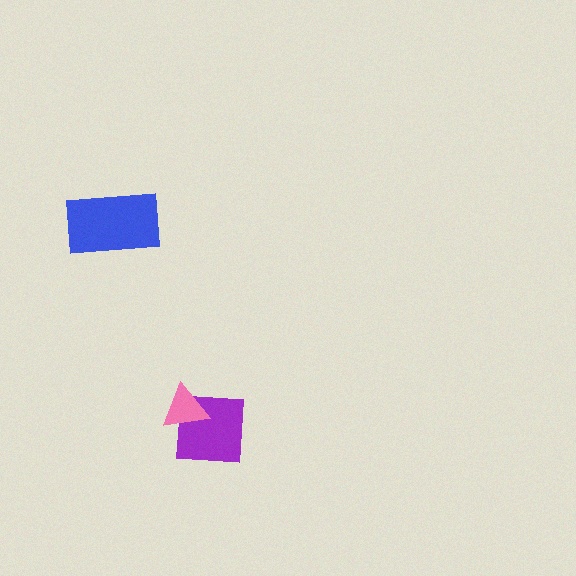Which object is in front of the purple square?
The pink triangle is in front of the purple square.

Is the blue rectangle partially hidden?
No, no other shape covers it.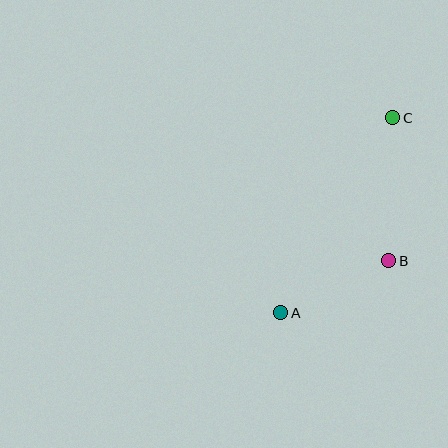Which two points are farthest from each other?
Points A and C are farthest from each other.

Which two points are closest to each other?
Points A and B are closest to each other.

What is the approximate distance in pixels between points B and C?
The distance between B and C is approximately 143 pixels.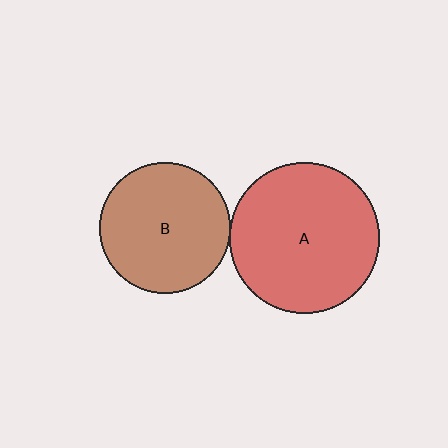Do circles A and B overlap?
Yes.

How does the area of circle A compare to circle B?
Approximately 1.3 times.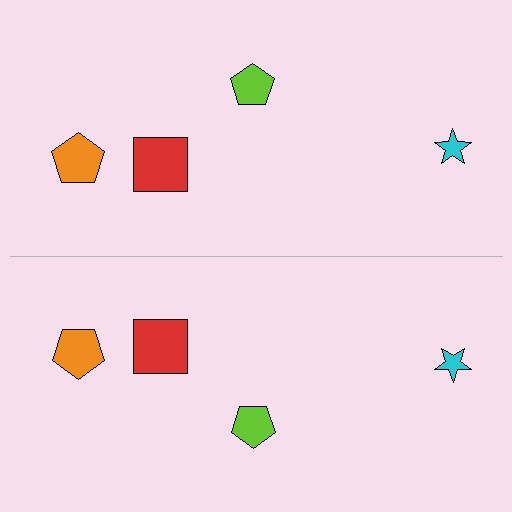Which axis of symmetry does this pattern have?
The pattern has a horizontal axis of symmetry running through the center of the image.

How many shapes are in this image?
There are 8 shapes in this image.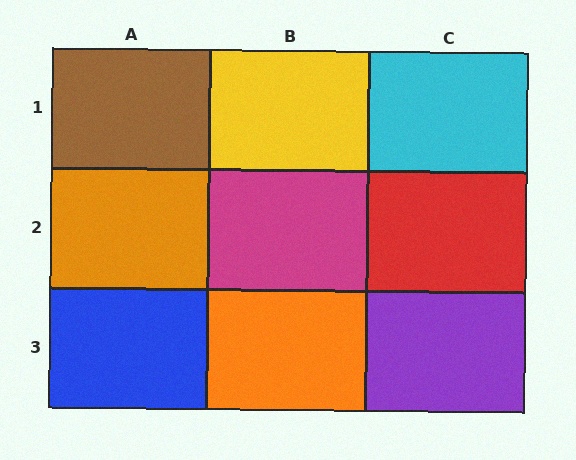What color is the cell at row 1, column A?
Brown.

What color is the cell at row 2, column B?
Magenta.